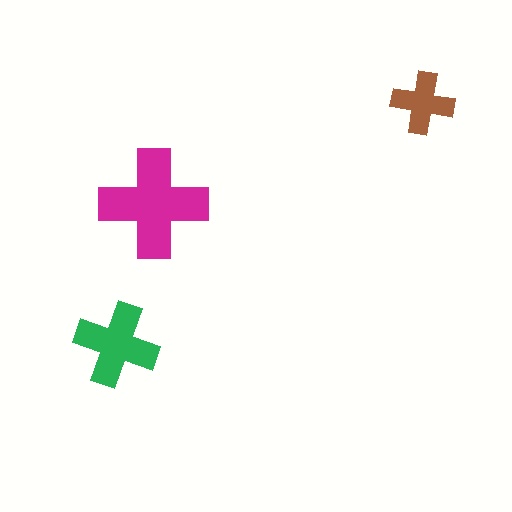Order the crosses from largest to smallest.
the magenta one, the green one, the brown one.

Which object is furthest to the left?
The green cross is leftmost.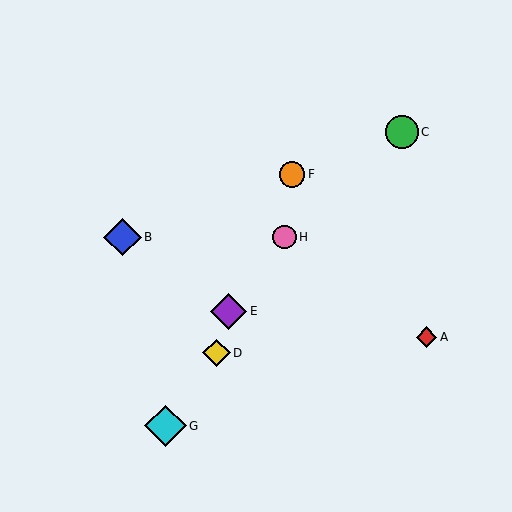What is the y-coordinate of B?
Object B is at y≈237.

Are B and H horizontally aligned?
Yes, both are at y≈237.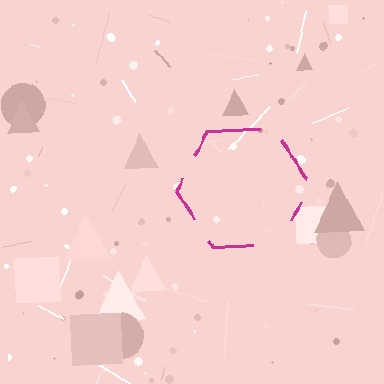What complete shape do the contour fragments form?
The contour fragments form a hexagon.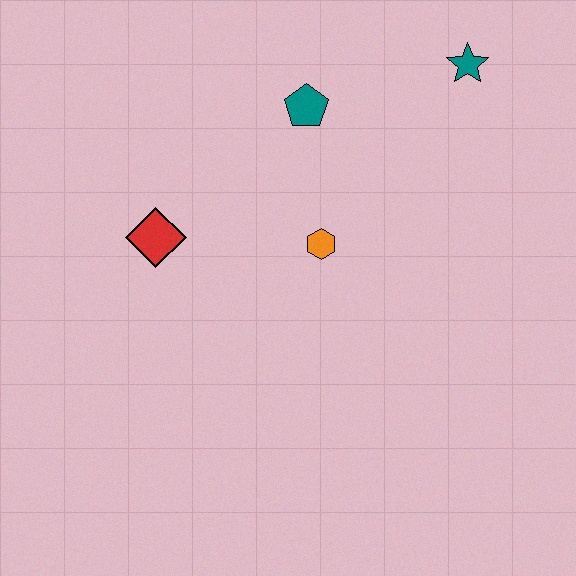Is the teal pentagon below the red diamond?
No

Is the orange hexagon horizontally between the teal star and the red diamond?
Yes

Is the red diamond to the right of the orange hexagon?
No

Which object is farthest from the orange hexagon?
The teal star is farthest from the orange hexagon.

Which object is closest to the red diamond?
The orange hexagon is closest to the red diamond.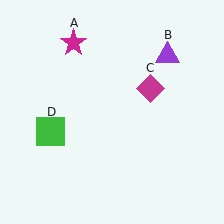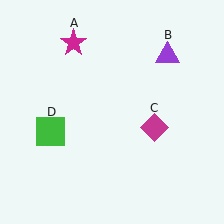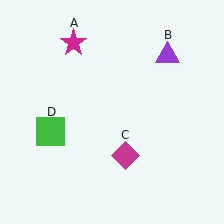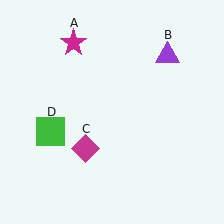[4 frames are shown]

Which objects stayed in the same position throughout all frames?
Magenta star (object A) and purple triangle (object B) and green square (object D) remained stationary.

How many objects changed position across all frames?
1 object changed position: magenta diamond (object C).